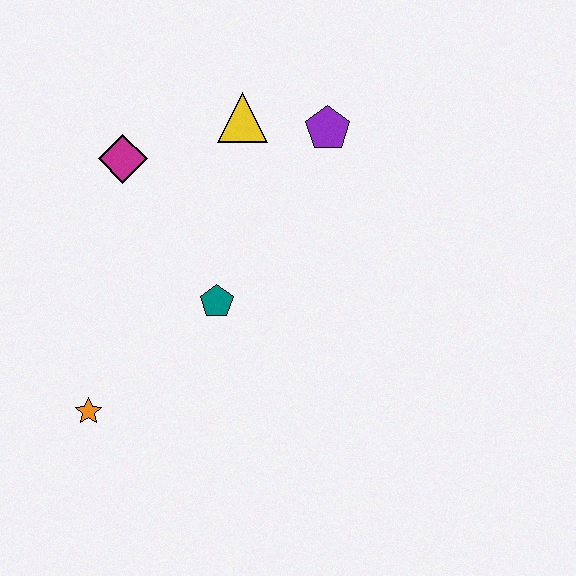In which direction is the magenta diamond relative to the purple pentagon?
The magenta diamond is to the left of the purple pentagon.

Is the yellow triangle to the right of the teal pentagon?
Yes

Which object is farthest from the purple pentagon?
The orange star is farthest from the purple pentagon.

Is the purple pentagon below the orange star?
No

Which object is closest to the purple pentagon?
The yellow triangle is closest to the purple pentagon.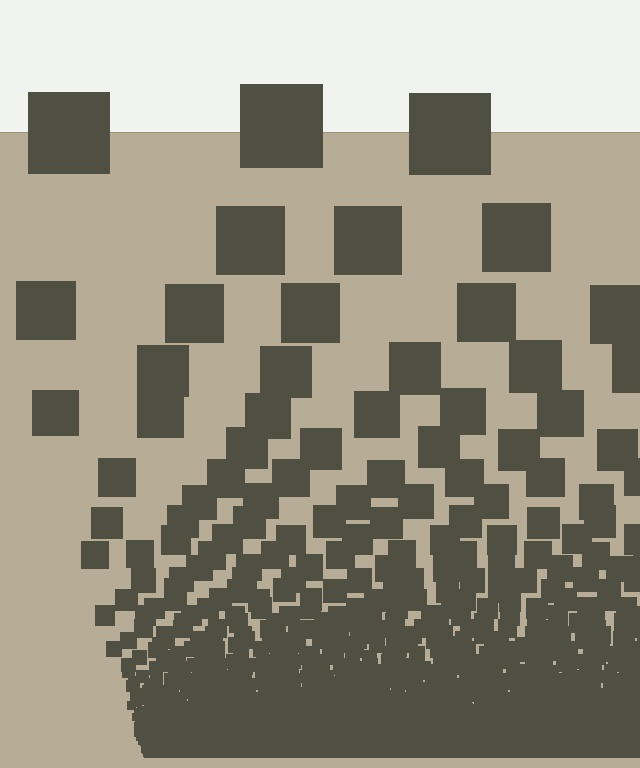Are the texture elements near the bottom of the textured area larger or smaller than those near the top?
Smaller. The gradient is inverted — elements near the bottom are smaller and denser.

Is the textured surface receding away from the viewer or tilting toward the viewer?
The surface appears to tilt toward the viewer. Texture elements get larger and sparser toward the top.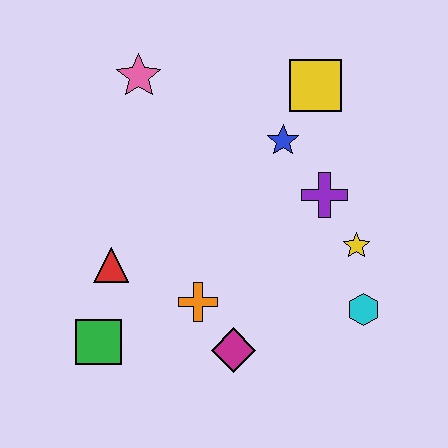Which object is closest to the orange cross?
The magenta diamond is closest to the orange cross.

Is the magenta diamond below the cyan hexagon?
Yes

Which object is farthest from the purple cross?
The green square is farthest from the purple cross.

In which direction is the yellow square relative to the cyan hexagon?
The yellow square is above the cyan hexagon.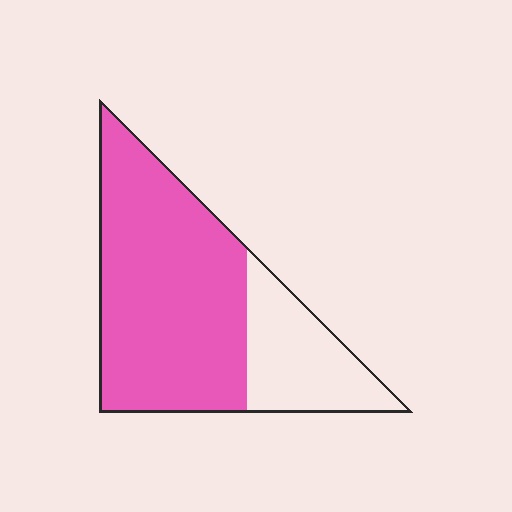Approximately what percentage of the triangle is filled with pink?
Approximately 70%.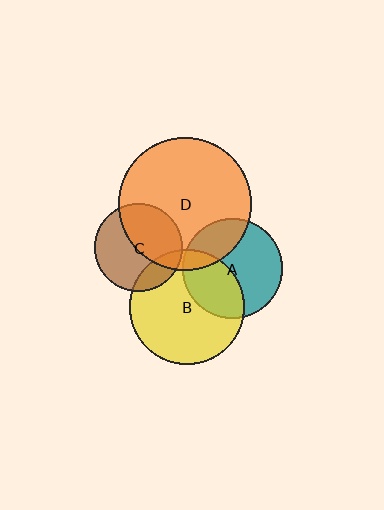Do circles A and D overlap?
Yes.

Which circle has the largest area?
Circle D (orange).